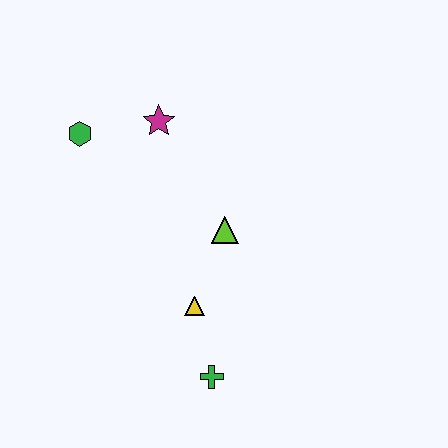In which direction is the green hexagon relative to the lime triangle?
The green hexagon is to the left of the lime triangle.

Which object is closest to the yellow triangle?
The green cross is closest to the yellow triangle.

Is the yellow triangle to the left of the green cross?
Yes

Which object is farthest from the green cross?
The green hexagon is farthest from the green cross.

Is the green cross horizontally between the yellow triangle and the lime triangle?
Yes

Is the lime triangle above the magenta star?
No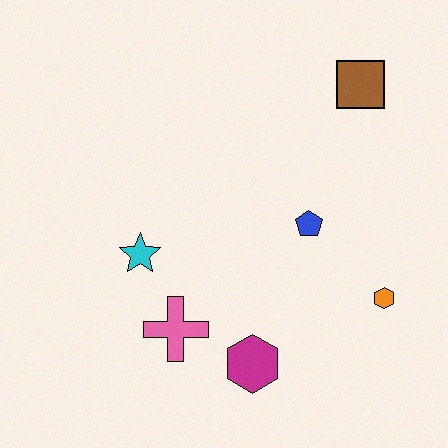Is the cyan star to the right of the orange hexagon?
No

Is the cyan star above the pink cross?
Yes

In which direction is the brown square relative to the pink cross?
The brown square is above the pink cross.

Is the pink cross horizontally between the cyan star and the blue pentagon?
Yes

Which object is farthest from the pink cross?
The brown square is farthest from the pink cross.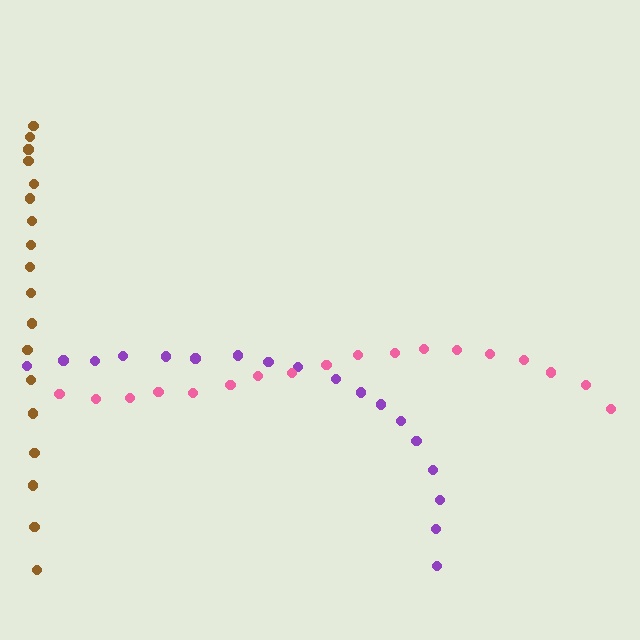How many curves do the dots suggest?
There are 3 distinct paths.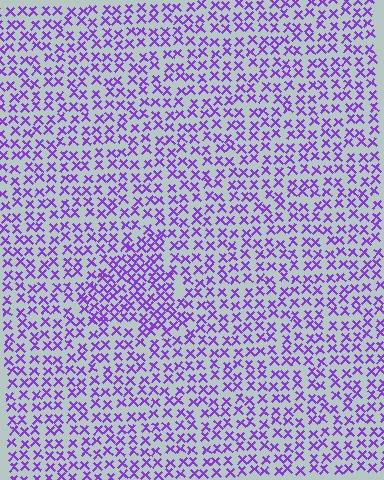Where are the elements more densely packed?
The elements are more densely packed inside the triangle boundary.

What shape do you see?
I see a triangle.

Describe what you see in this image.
The image contains small purple elements arranged at two different densities. A triangle-shaped region is visible where the elements are more densely packed than the surrounding area.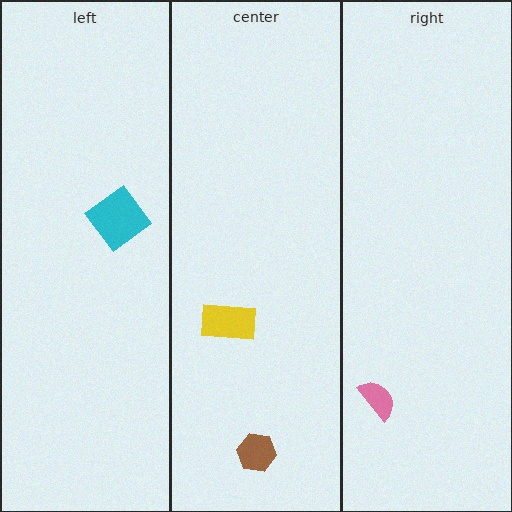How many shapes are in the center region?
2.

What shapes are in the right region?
The pink semicircle.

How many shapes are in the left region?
1.